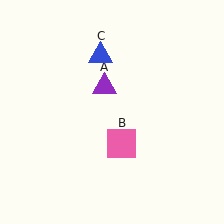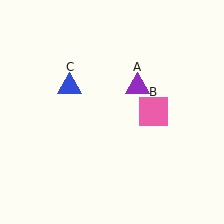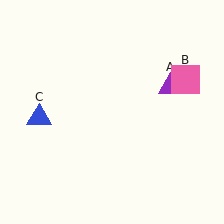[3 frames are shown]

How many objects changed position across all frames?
3 objects changed position: purple triangle (object A), pink square (object B), blue triangle (object C).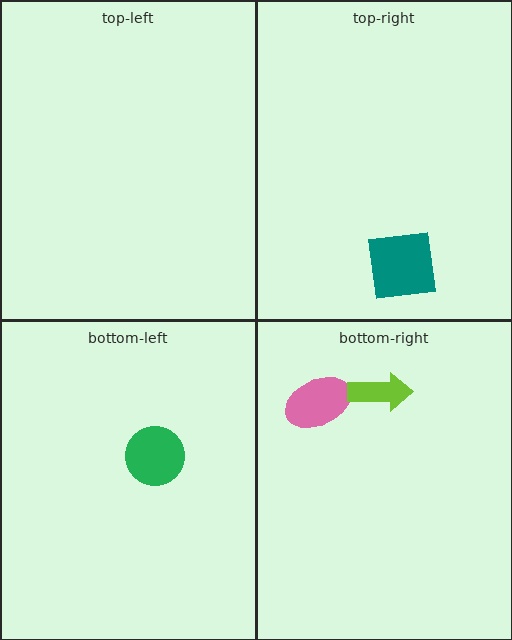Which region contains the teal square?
The top-right region.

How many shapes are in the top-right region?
1.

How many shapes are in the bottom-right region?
2.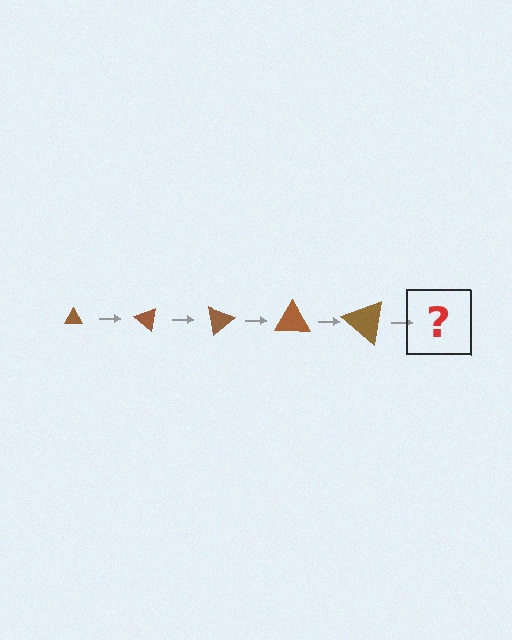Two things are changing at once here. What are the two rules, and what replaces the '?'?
The two rules are that the triangle grows larger each step and it rotates 40 degrees each step. The '?' should be a triangle, larger than the previous one and rotated 200 degrees from the start.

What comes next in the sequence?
The next element should be a triangle, larger than the previous one and rotated 200 degrees from the start.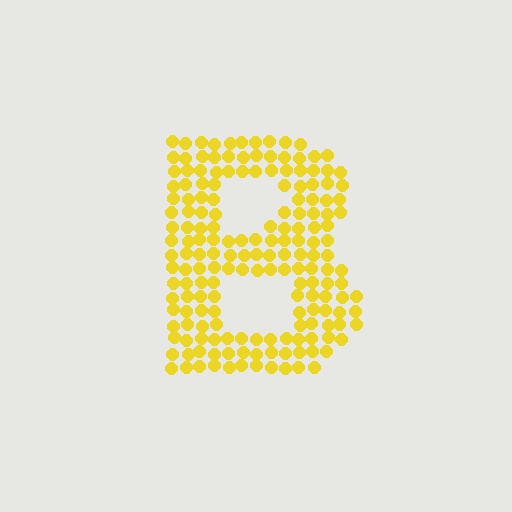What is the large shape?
The large shape is the letter B.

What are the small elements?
The small elements are circles.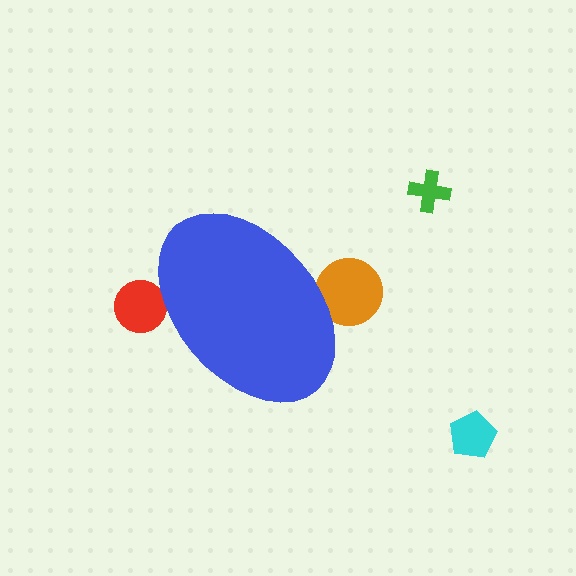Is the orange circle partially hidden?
Yes, the orange circle is partially hidden behind the blue ellipse.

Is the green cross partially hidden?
No, the green cross is fully visible.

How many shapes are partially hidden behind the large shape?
2 shapes are partially hidden.